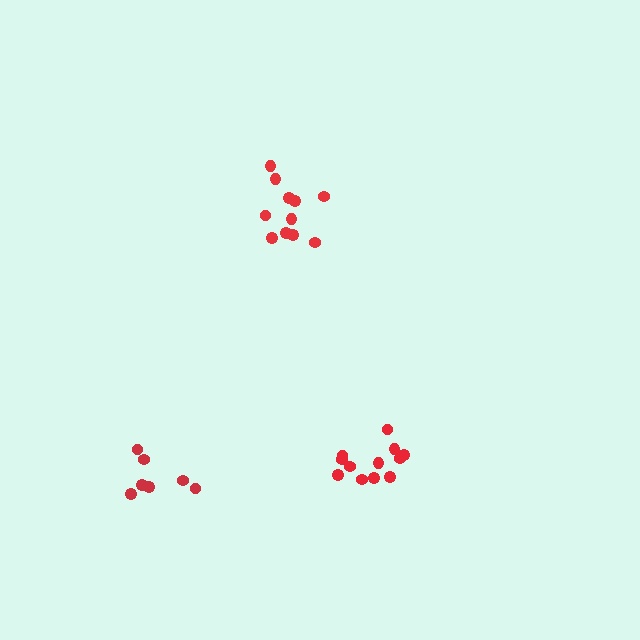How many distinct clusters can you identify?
There are 3 distinct clusters.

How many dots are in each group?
Group 1: 11 dots, Group 2: 7 dots, Group 3: 12 dots (30 total).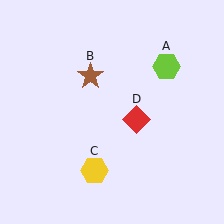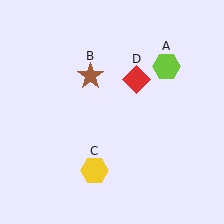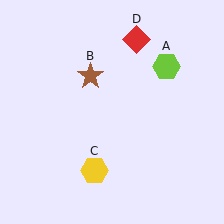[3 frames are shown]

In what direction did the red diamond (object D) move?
The red diamond (object D) moved up.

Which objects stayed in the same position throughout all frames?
Lime hexagon (object A) and brown star (object B) and yellow hexagon (object C) remained stationary.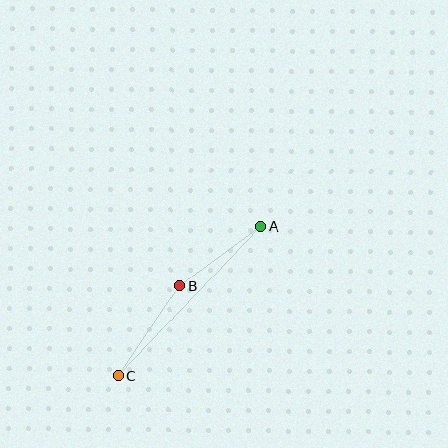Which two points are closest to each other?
Points A and B are closest to each other.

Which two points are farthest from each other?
Points A and C are farthest from each other.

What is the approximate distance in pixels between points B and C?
The distance between B and C is approximately 110 pixels.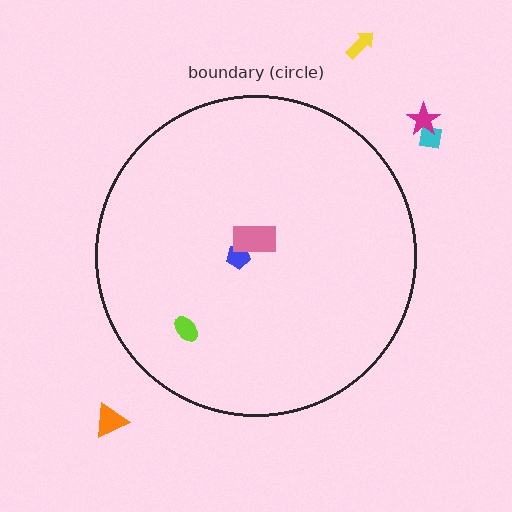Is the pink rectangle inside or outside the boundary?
Inside.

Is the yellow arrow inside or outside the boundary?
Outside.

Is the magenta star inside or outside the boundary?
Outside.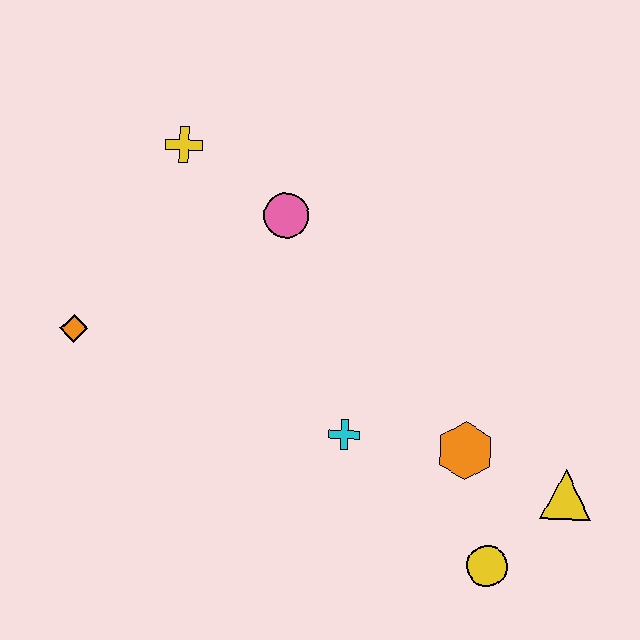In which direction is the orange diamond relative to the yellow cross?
The orange diamond is below the yellow cross.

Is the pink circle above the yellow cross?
No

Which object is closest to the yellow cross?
The pink circle is closest to the yellow cross.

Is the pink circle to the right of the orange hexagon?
No